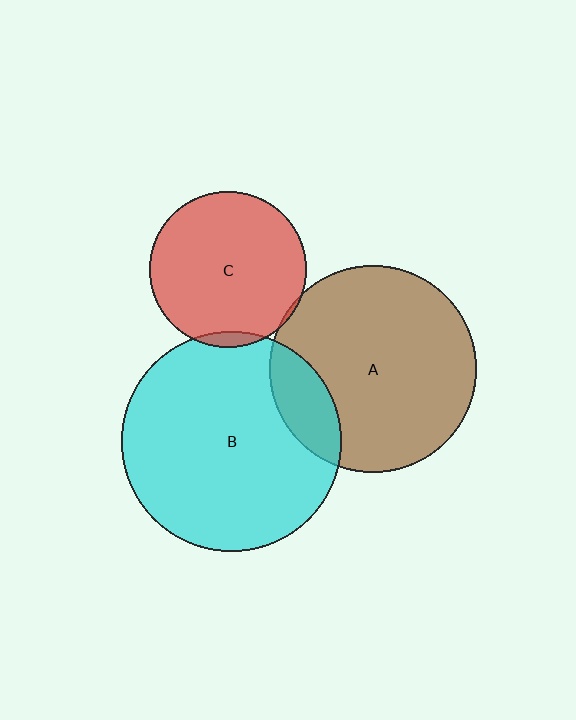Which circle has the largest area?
Circle B (cyan).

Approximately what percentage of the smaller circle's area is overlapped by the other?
Approximately 15%.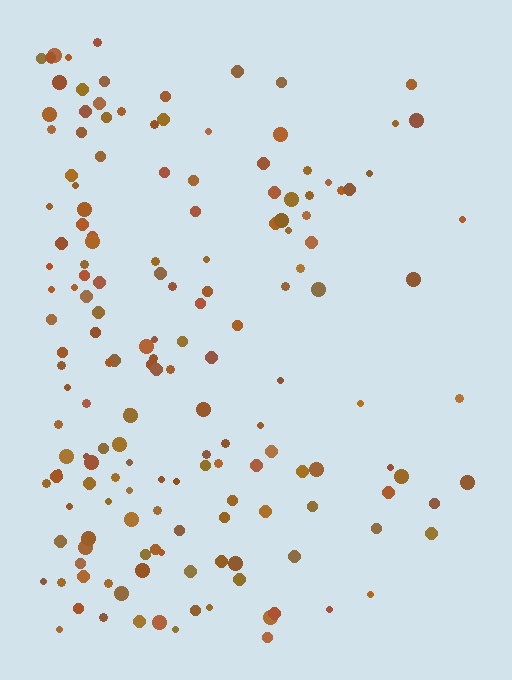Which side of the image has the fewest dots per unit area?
The right.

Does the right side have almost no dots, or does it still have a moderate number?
Still a moderate number, just noticeably fewer than the left.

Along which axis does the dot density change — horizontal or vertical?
Horizontal.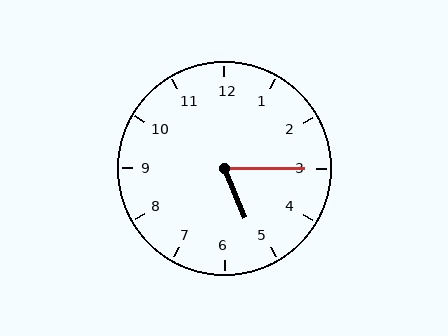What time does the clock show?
5:15.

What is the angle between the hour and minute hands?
Approximately 68 degrees.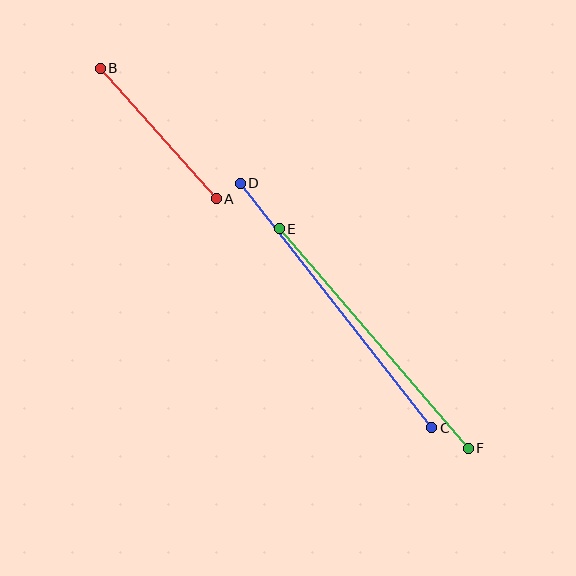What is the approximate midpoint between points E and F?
The midpoint is at approximately (374, 338) pixels.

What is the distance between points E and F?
The distance is approximately 290 pixels.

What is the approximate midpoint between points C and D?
The midpoint is at approximately (336, 305) pixels.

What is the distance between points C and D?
The distance is approximately 311 pixels.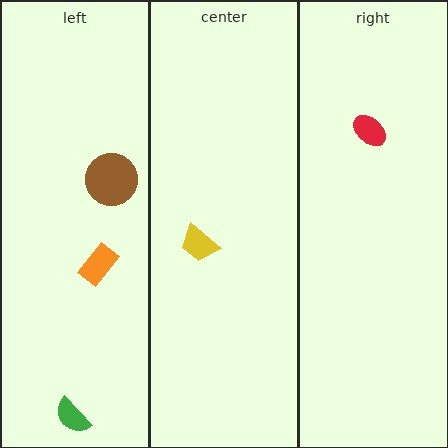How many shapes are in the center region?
1.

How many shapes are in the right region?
1.